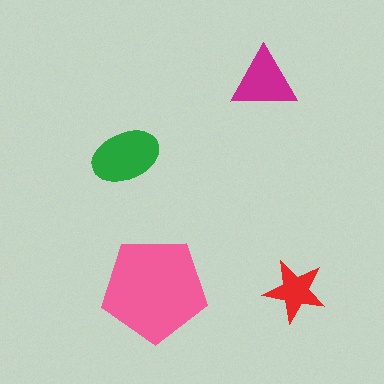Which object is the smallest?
The red star.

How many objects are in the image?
There are 4 objects in the image.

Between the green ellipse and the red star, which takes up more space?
The green ellipse.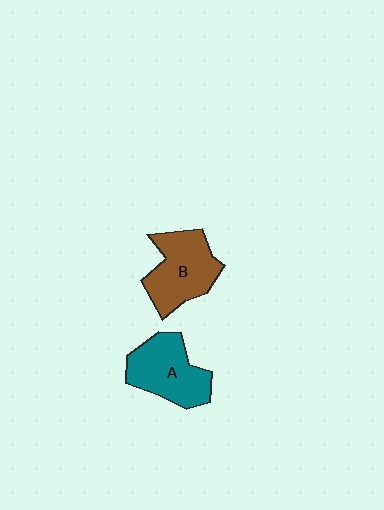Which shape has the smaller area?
Shape A (teal).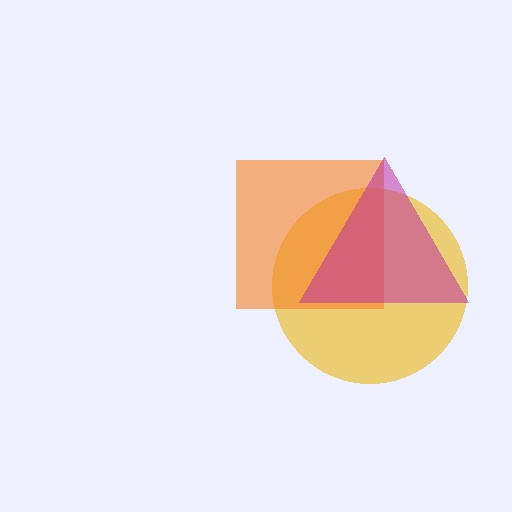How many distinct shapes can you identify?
There are 3 distinct shapes: a yellow circle, an orange square, a magenta triangle.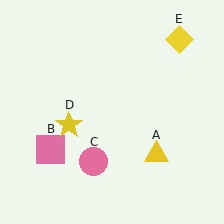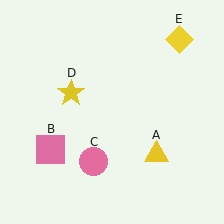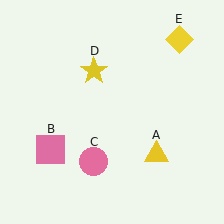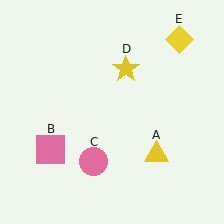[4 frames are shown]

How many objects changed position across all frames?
1 object changed position: yellow star (object D).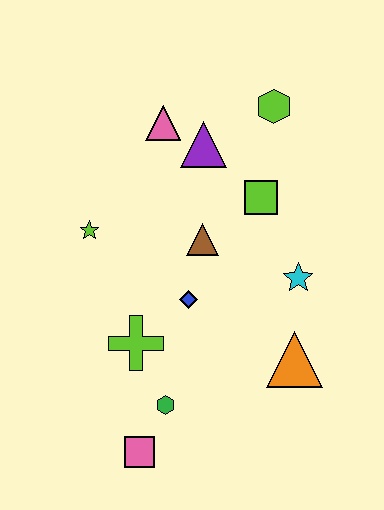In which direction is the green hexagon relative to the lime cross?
The green hexagon is below the lime cross.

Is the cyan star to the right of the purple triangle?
Yes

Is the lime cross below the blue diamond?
Yes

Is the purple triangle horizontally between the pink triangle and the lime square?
Yes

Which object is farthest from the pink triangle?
The pink square is farthest from the pink triangle.